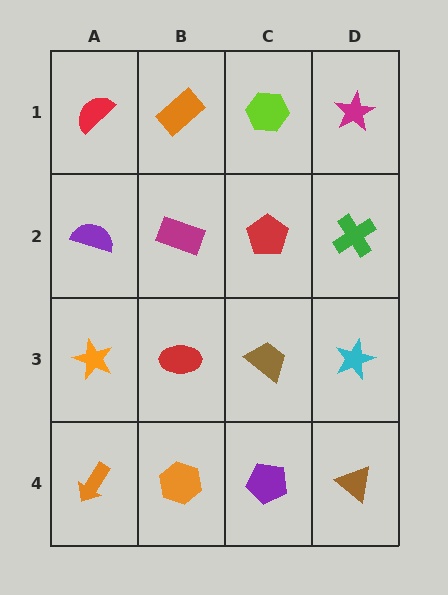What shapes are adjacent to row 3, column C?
A red pentagon (row 2, column C), a purple pentagon (row 4, column C), a red ellipse (row 3, column B), a cyan star (row 3, column D).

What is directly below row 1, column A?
A purple semicircle.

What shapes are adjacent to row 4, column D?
A cyan star (row 3, column D), a purple pentagon (row 4, column C).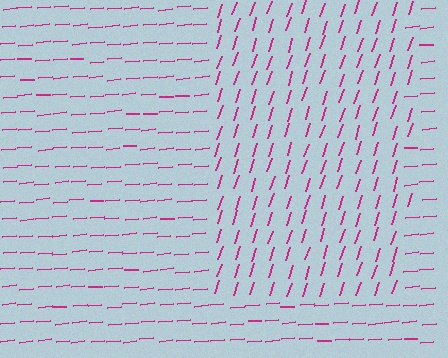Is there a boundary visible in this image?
Yes, there is a texture boundary formed by a change in line orientation.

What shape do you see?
I see a rectangle.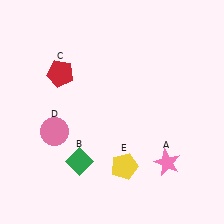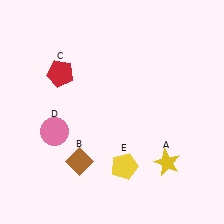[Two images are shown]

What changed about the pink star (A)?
In Image 1, A is pink. In Image 2, it changed to yellow.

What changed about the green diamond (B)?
In Image 1, B is green. In Image 2, it changed to brown.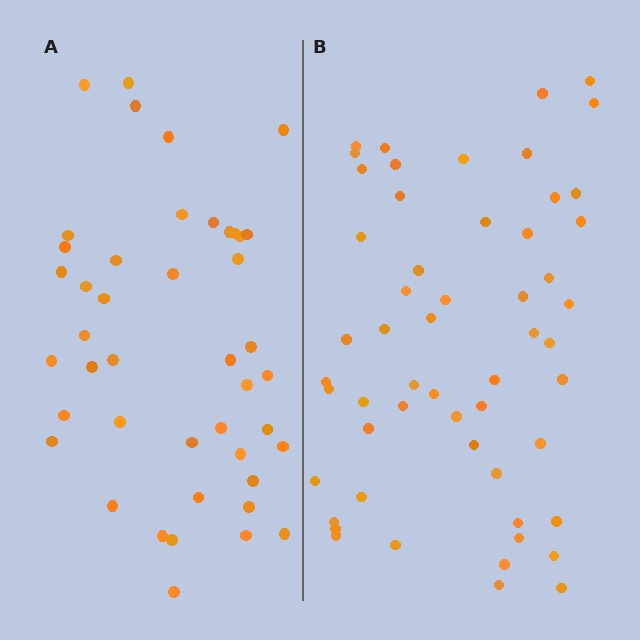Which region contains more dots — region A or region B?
Region B (the right region) has more dots.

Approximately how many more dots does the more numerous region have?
Region B has roughly 12 or so more dots than region A.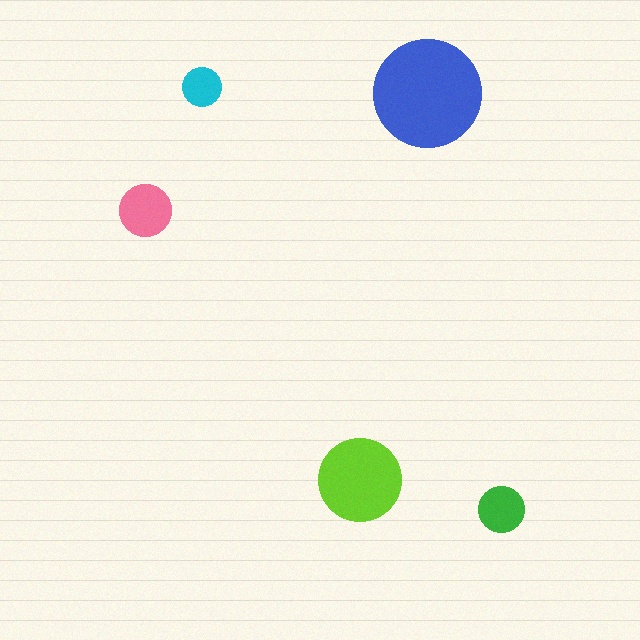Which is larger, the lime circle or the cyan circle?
The lime one.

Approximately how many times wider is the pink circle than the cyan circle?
About 1.5 times wider.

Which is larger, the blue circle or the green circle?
The blue one.